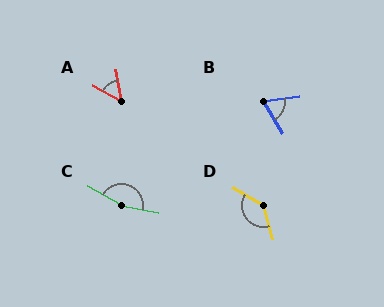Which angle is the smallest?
A, at approximately 49 degrees.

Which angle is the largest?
C, at approximately 162 degrees.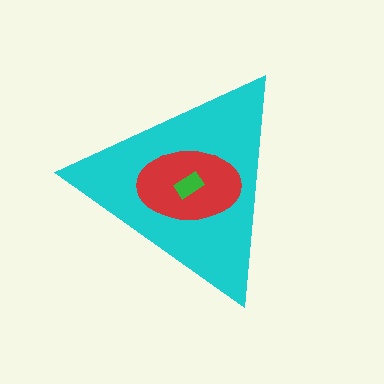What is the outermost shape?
The cyan triangle.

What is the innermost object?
The green rectangle.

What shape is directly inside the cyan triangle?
The red ellipse.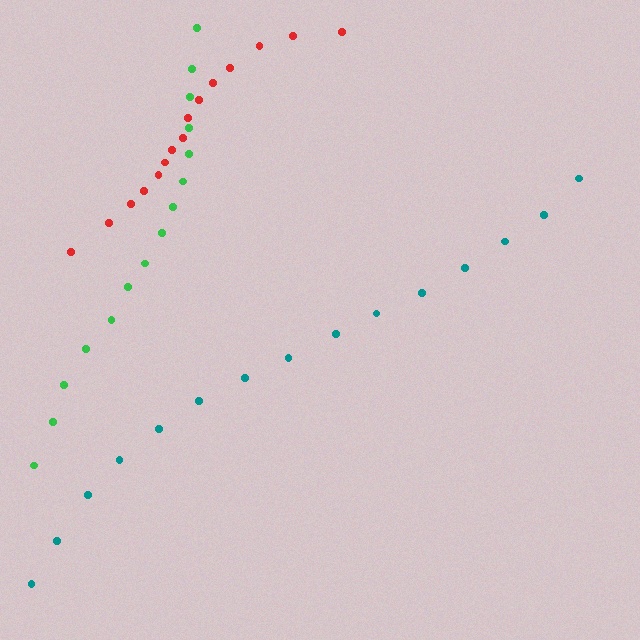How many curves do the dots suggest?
There are 3 distinct paths.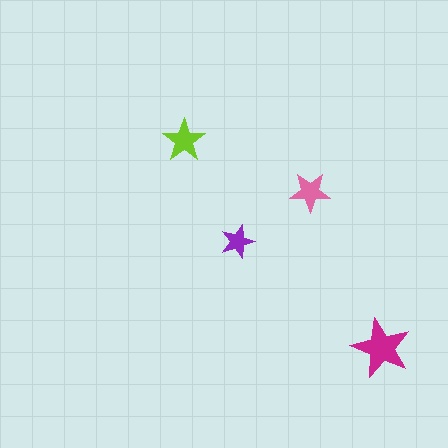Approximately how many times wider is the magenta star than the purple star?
About 2 times wider.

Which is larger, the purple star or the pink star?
The pink one.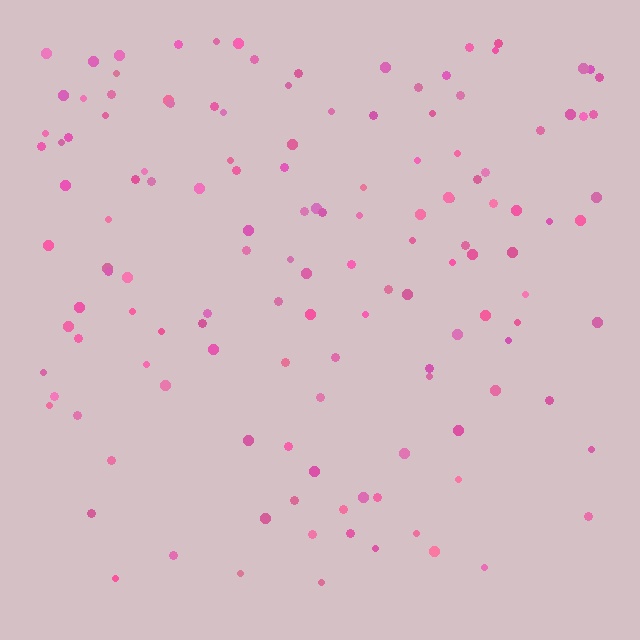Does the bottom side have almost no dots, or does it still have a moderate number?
Still a moderate number, just noticeably fewer than the top.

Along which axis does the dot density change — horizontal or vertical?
Vertical.